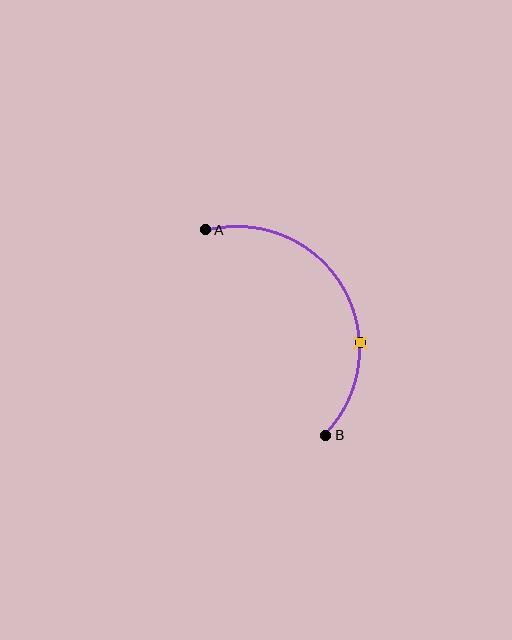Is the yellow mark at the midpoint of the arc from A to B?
No. The yellow mark lies on the arc but is closer to endpoint B. The arc midpoint would be at the point on the curve equidistant along the arc from both A and B.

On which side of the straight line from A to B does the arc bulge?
The arc bulges to the right of the straight line connecting A and B.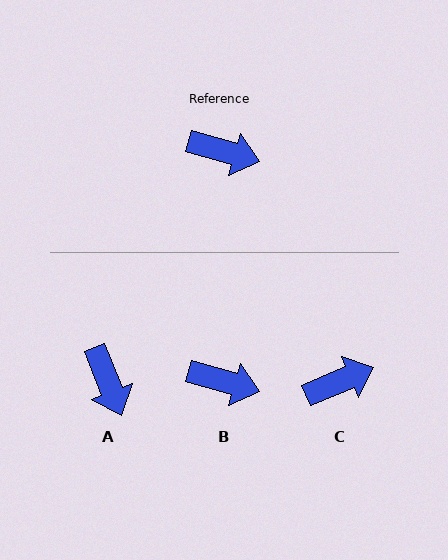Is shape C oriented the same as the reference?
No, it is off by about 39 degrees.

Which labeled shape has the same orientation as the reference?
B.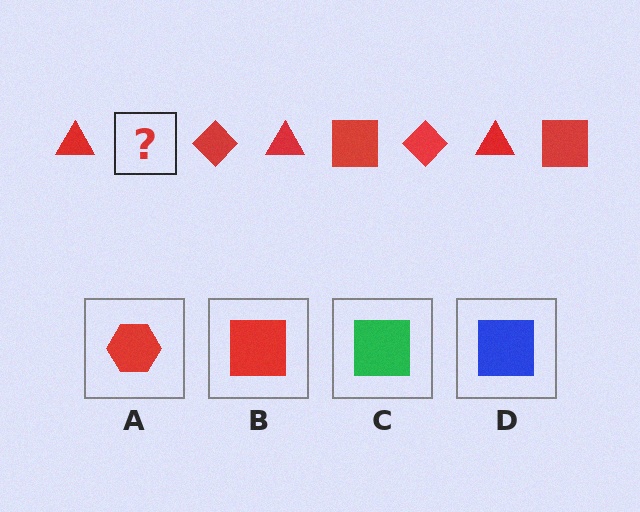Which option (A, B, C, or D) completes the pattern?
B.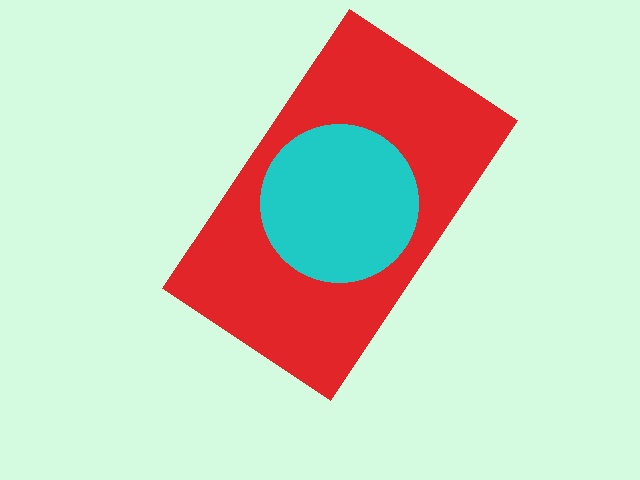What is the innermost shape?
The cyan circle.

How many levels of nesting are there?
2.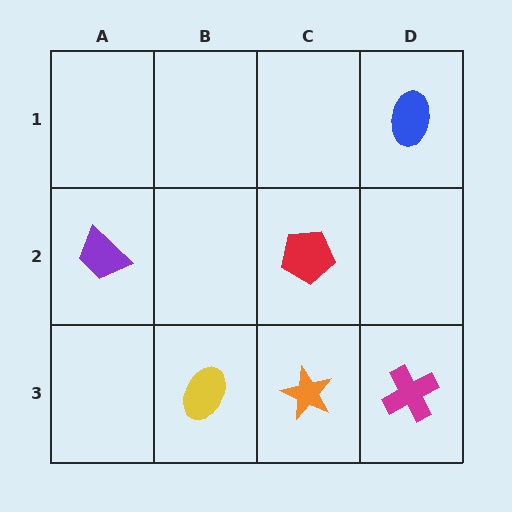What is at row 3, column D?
A magenta cross.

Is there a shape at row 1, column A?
No, that cell is empty.